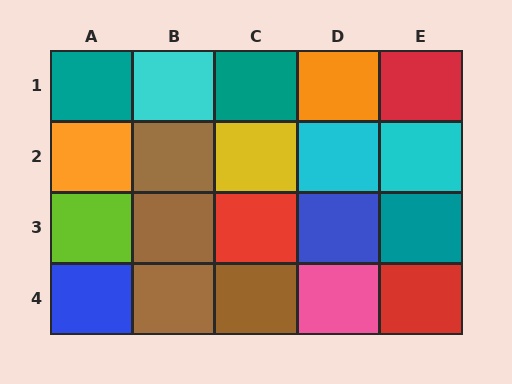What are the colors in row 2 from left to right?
Orange, brown, yellow, cyan, cyan.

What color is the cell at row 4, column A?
Blue.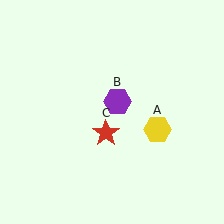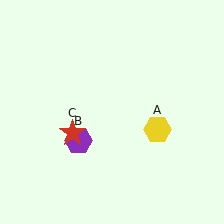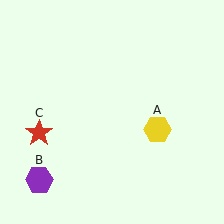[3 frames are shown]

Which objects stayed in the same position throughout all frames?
Yellow hexagon (object A) remained stationary.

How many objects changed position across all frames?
2 objects changed position: purple hexagon (object B), red star (object C).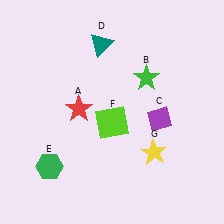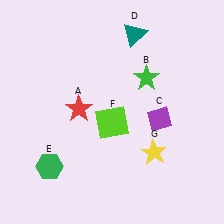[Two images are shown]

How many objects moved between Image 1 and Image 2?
1 object moved between the two images.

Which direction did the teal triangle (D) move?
The teal triangle (D) moved right.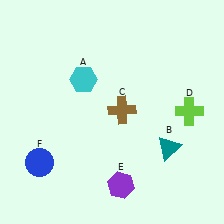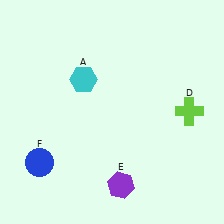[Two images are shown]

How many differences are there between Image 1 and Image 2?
There are 2 differences between the two images.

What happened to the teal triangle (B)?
The teal triangle (B) was removed in Image 2. It was in the bottom-right area of Image 1.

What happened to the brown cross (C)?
The brown cross (C) was removed in Image 2. It was in the top-right area of Image 1.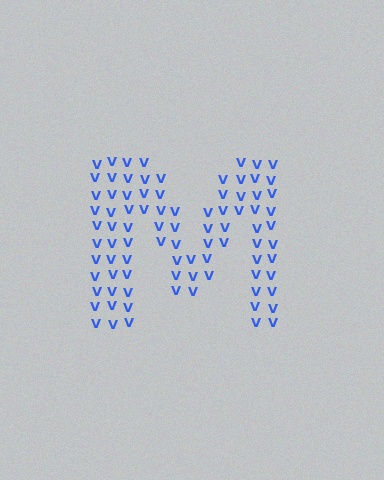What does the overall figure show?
The overall figure shows the letter M.